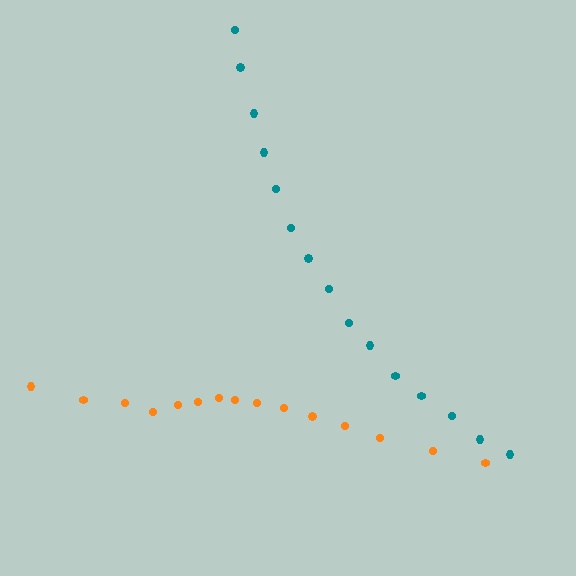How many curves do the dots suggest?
There are 2 distinct paths.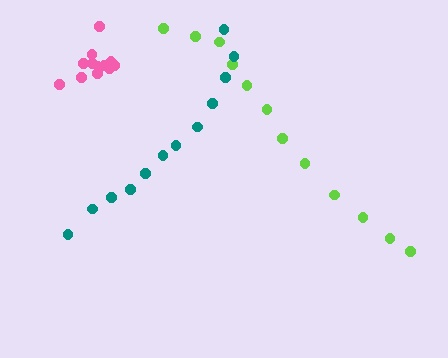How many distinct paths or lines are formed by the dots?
There are 3 distinct paths.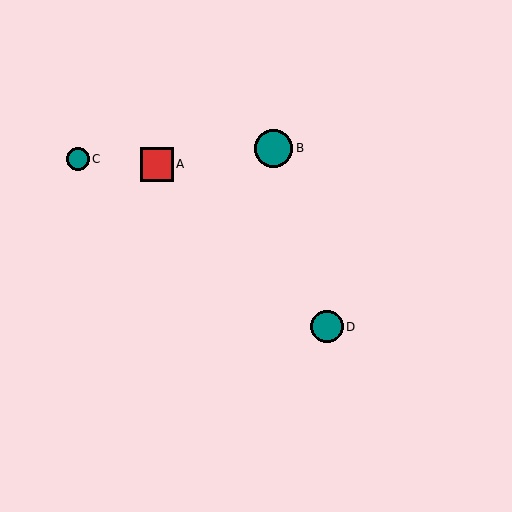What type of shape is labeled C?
Shape C is a teal circle.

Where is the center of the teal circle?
The center of the teal circle is at (327, 327).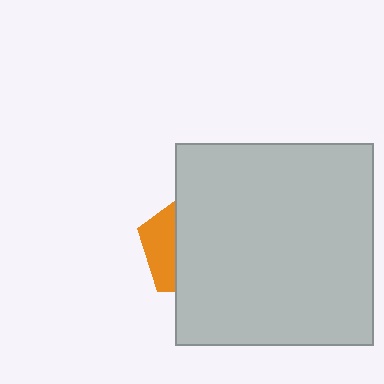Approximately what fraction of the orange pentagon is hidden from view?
Roughly 69% of the orange pentagon is hidden behind the light gray rectangle.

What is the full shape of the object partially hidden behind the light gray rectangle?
The partially hidden object is an orange pentagon.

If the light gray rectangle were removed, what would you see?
You would see the complete orange pentagon.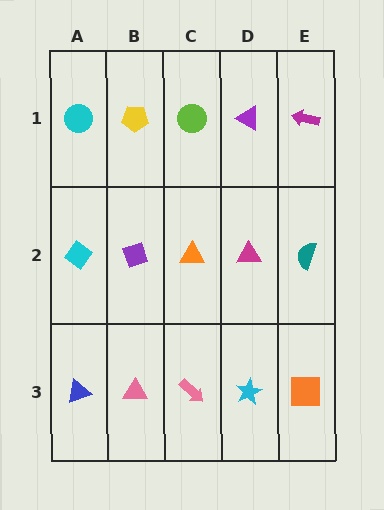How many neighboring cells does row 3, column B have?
3.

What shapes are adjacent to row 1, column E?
A teal semicircle (row 2, column E), a purple triangle (row 1, column D).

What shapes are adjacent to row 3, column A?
A cyan diamond (row 2, column A), a pink triangle (row 3, column B).